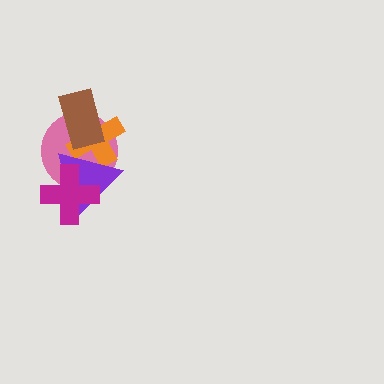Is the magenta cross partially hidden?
No, no other shape covers it.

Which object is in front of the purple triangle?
The magenta cross is in front of the purple triangle.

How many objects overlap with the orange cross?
3 objects overlap with the orange cross.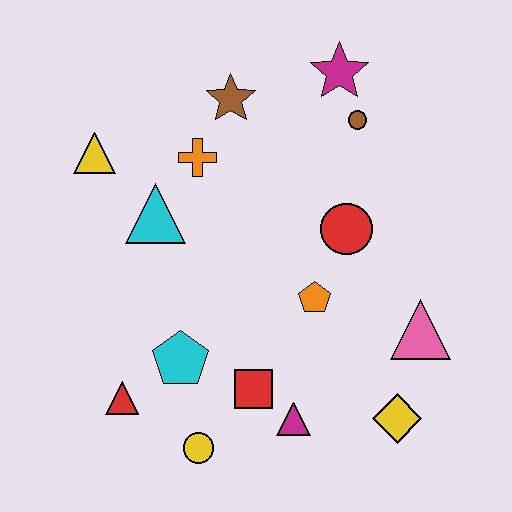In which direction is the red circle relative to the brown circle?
The red circle is below the brown circle.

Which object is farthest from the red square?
The magenta star is farthest from the red square.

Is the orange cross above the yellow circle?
Yes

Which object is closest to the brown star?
The orange cross is closest to the brown star.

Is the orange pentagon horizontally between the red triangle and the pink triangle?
Yes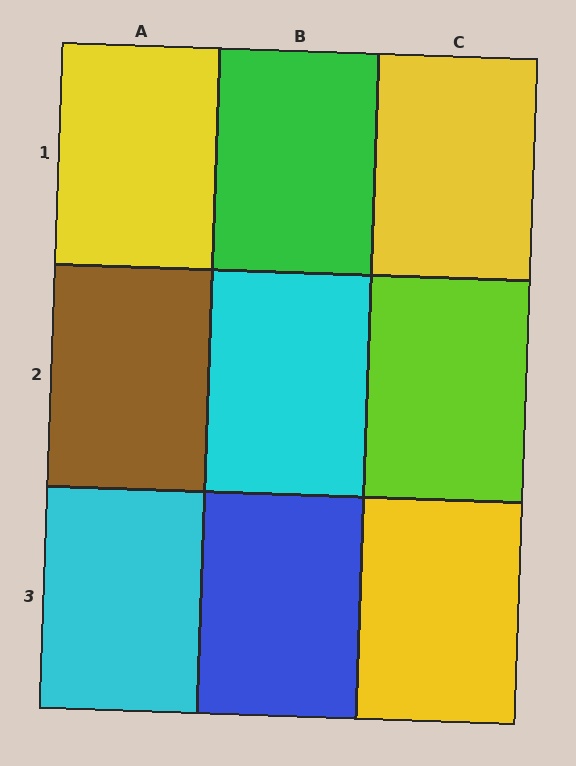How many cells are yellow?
3 cells are yellow.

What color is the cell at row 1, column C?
Yellow.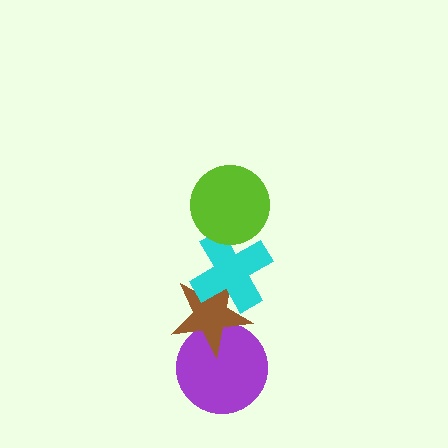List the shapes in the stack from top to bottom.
From top to bottom: the lime circle, the cyan cross, the brown star, the purple circle.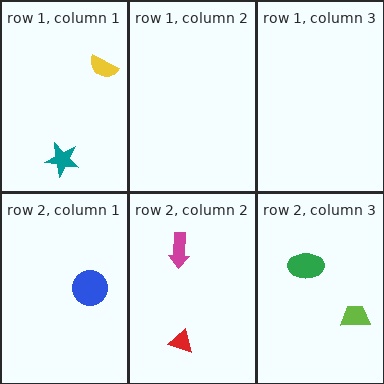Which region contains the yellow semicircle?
The row 1, column 1 region.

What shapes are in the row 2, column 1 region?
The blue circle.